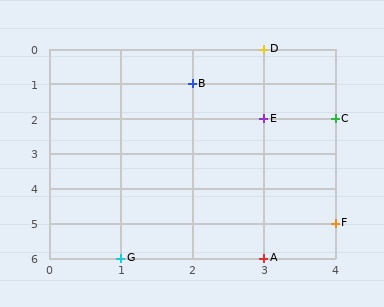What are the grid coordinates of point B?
Point B is at grid coordinates (2, 1).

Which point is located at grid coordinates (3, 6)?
Point A is at (3, 6).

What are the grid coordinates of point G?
Point G is at grid coordinates (1, 6).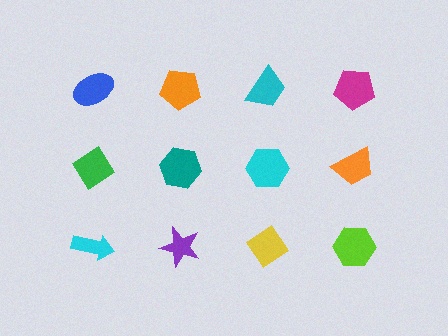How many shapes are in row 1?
4 shapes.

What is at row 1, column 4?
A magenta pentagon.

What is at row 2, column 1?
A green diamond.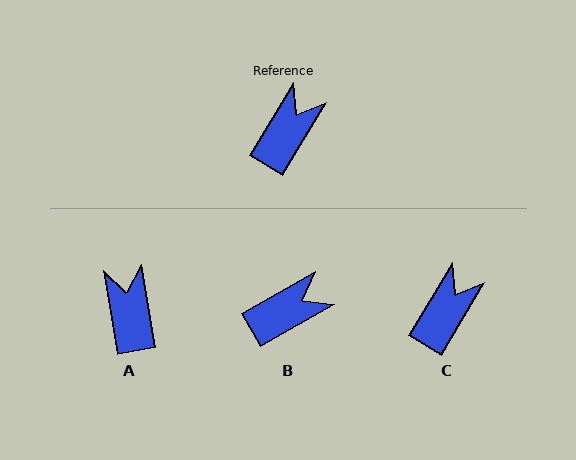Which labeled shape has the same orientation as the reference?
C.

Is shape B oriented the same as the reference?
No, it is off by about 30 degrees.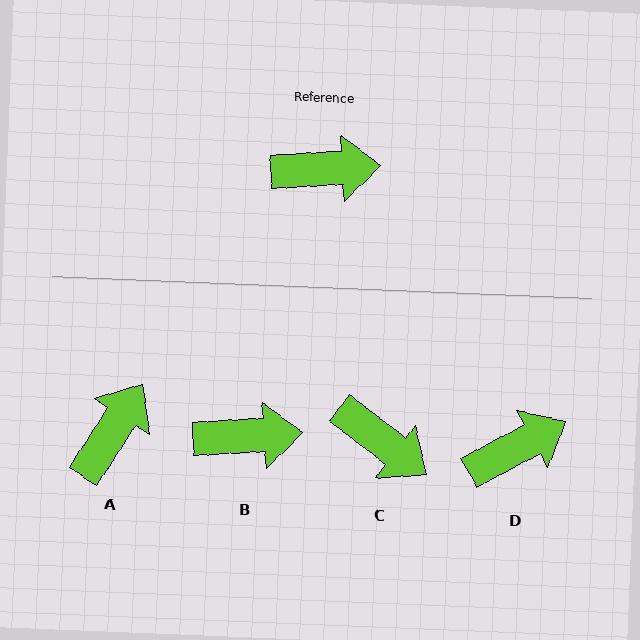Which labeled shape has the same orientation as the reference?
B.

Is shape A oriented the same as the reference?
No, it is off by about 54 degrees.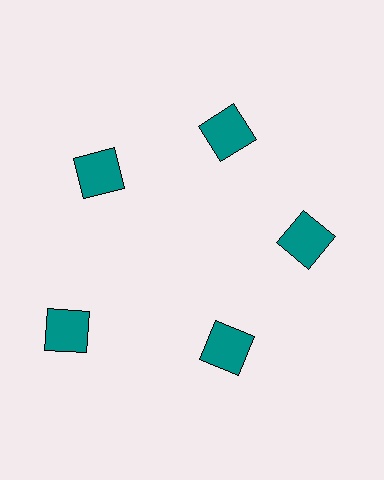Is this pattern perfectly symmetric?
No. The 5 teal squares are arranged in a ring, but one element near the 8 o'clock position is pushed outward from the center, breaking the 5-fold rotational symmetry.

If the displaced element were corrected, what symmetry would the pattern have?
It would have 5-fold rotational symmetry — the pattern would map onto itself every 72 degrees.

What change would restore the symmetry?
The symmetry would be restored by moving it inward, back onto the ring so that all 5 squares sit at equal angles and equal distance from the center.